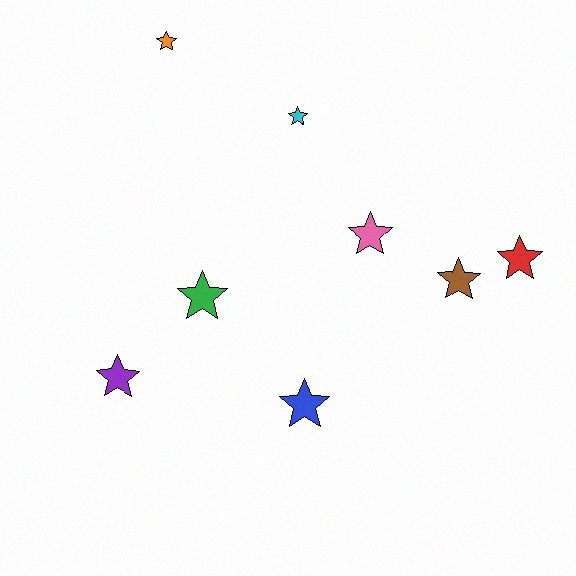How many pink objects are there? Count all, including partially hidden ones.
There is 1 pink object.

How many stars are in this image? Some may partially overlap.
There are 8 stars.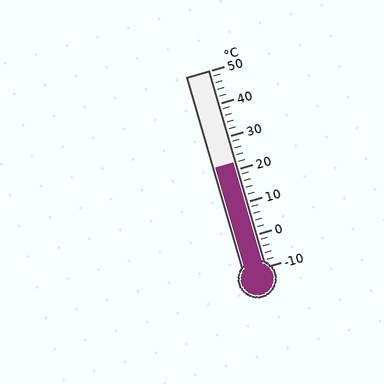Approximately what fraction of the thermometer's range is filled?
The thermometer is filled to approximately 55% of its range.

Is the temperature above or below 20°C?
The temperature is above 20°C.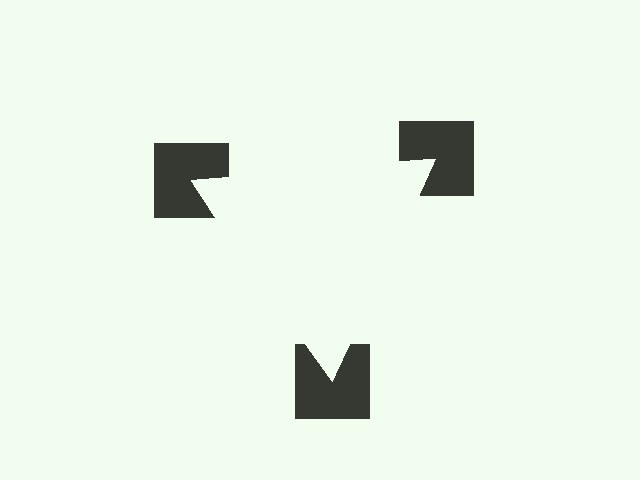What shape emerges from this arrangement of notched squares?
An illusory triangle — its edges are inferred from the aligned wedge cuts in the notched squares, not physically drawn.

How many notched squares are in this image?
There are 3 — one at each vertex of the illusory triangle.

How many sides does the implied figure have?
3 sides.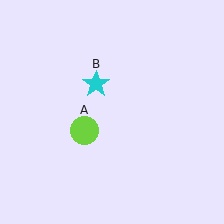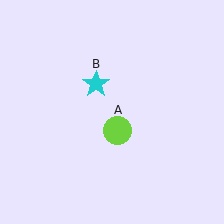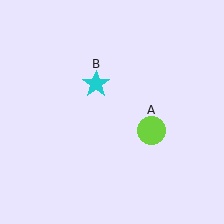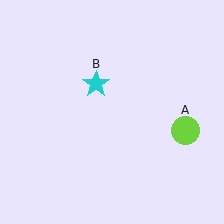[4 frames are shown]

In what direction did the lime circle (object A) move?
The lime circle (object A) moved right.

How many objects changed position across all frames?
1 object changed position: lime circle (object A).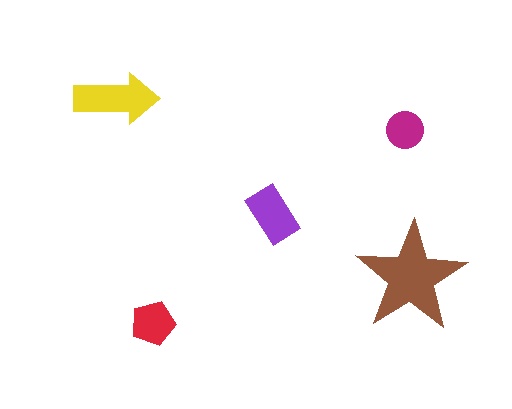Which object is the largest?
The brown star.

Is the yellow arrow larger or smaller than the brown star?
Smaller.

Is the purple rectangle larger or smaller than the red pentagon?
Larger.